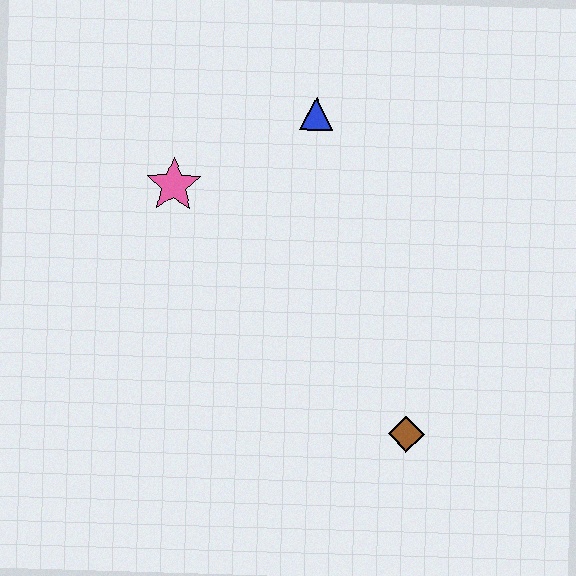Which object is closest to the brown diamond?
The blue triangle is closest to the brown diamond.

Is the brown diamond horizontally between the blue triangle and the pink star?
No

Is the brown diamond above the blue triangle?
No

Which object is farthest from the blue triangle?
The brown diamond is farthest from the blue triangle.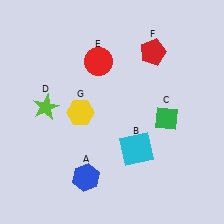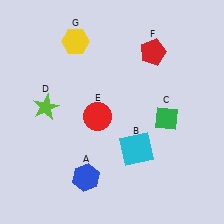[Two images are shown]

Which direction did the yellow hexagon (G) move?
The yellow hexagon (G) moved up.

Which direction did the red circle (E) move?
The red circle (E) moved down.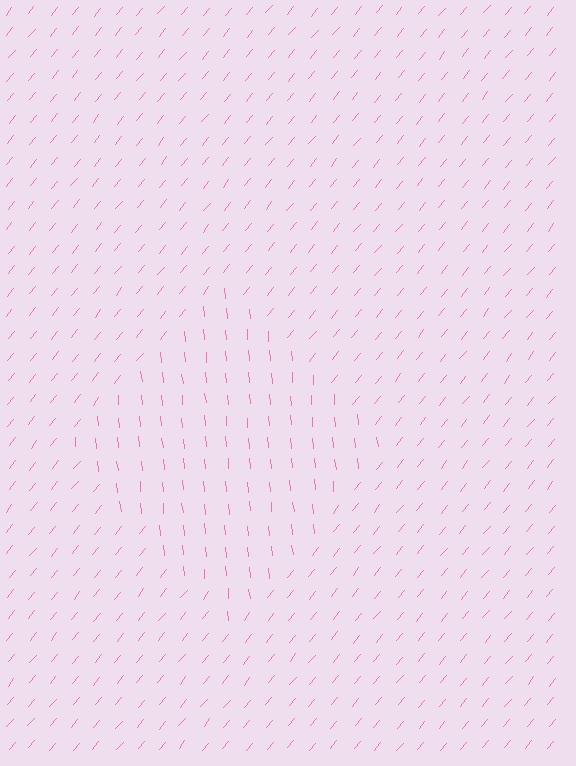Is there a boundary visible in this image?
Yes, there is a texture boundary formed by a change in line orientation.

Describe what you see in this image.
The image is filled with small pink line segments. A diamond region in the image has lines oriented differently from the surrounding lines, creating a visible texture boundary.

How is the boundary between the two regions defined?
The boundary is defined purely by a change in line orientation (approximately 45 degrees difference). All lines are the same color and thickness.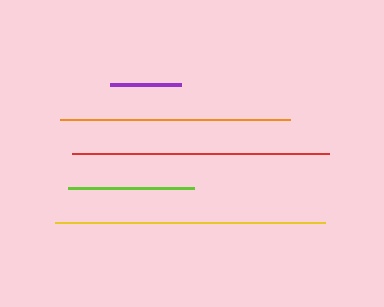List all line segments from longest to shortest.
From longest to shortest: yellow, red, orange, lime, purple.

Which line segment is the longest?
The yellow line is the longest at approximately 270 pixels.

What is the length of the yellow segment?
The yellow segment is approximately 270 pixels long.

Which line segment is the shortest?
The purple line is the shortest at approximately 71 pixels.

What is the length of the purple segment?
The purple segment is approximately 71 pixels long.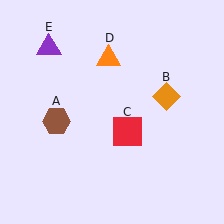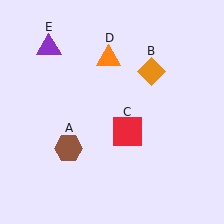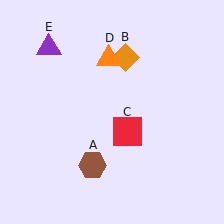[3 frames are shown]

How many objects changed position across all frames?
2 objects changed position: brown hexagon (object A), orange diamond (object B).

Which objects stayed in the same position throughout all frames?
Red square (object C) and orange triangle (object D) and purple triangle (object E) remained stationary.